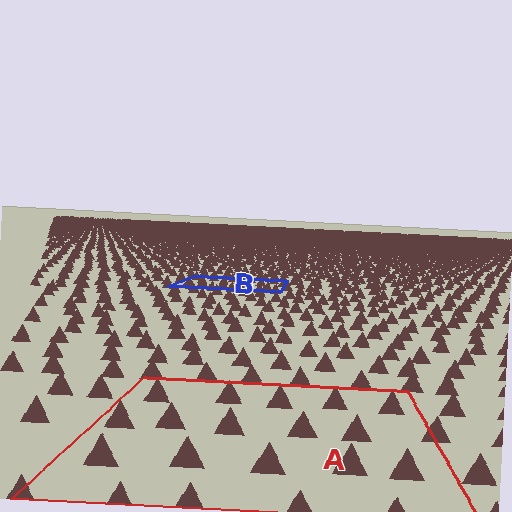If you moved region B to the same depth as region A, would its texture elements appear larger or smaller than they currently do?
They would appear larger. At a closer depth, the same texture elements are projected at a bigger on-screen size.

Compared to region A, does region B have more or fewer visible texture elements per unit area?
Region B has more texture elements per unit area — they are packed more densely because it is farther away.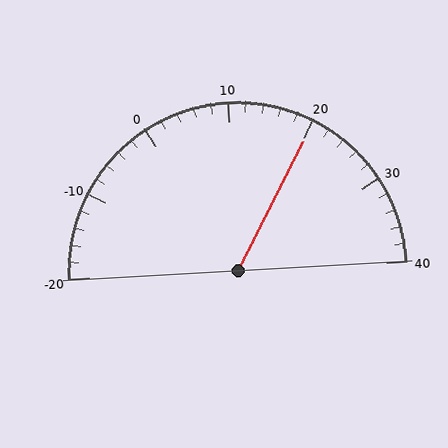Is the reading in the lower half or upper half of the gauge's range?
The reading is in the upper half of the range (-20 to 40).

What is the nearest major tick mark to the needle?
The nearest major tick mark is 20.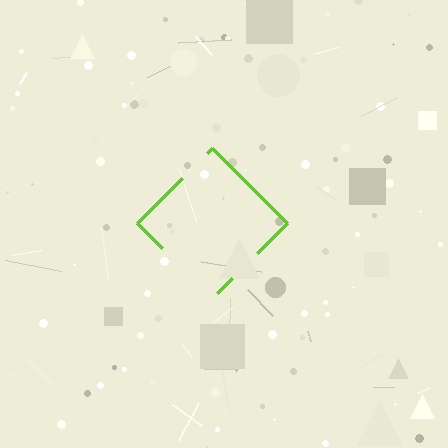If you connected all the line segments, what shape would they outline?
They would outline a diamond.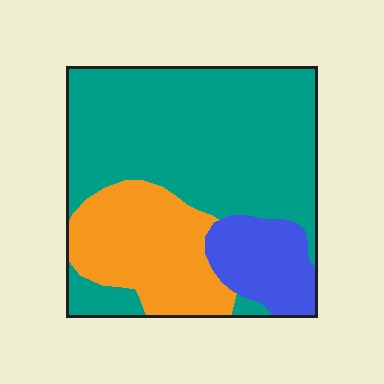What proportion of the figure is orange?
Orange covers about 25% of the figure.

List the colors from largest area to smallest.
From largest to smallest: teal, orange, blue.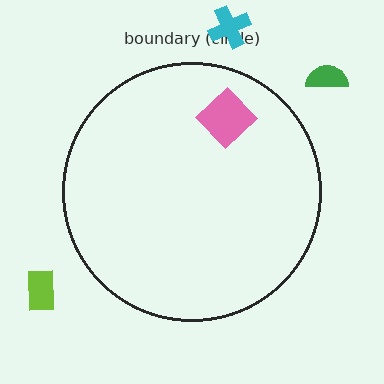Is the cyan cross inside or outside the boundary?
Outside.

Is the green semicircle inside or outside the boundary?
Outside.